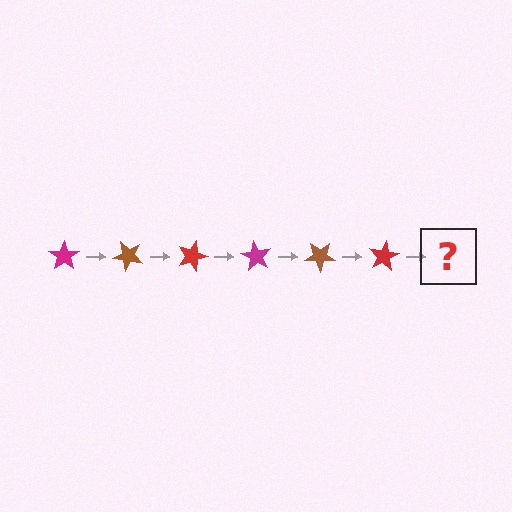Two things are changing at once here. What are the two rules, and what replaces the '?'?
The two rules are that it rotates 45 degrees each step and the color cycles through magenta, brown, and red. The '?' should be a magenta star, rotated 270 degrees from the start.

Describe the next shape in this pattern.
It should be a magenta star, rotated 270 degrees from the start.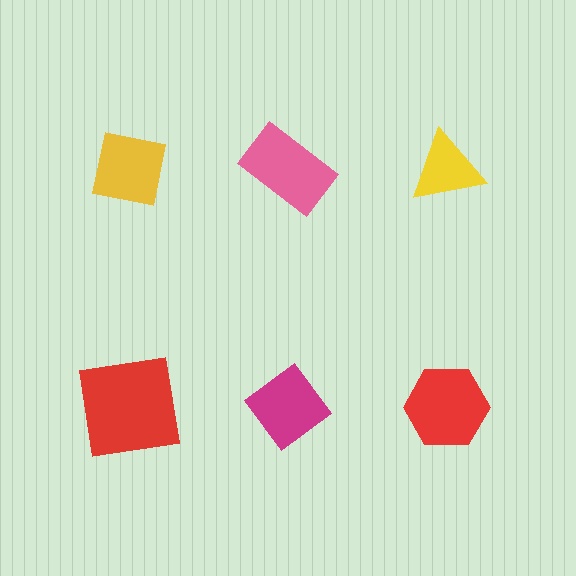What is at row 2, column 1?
A red square.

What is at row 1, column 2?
A pink rectangle.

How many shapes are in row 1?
3 shapes.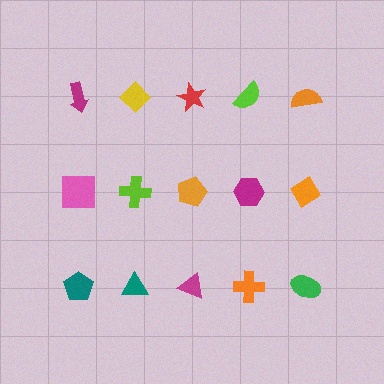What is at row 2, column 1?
A pink square.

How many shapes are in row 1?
5 shapes.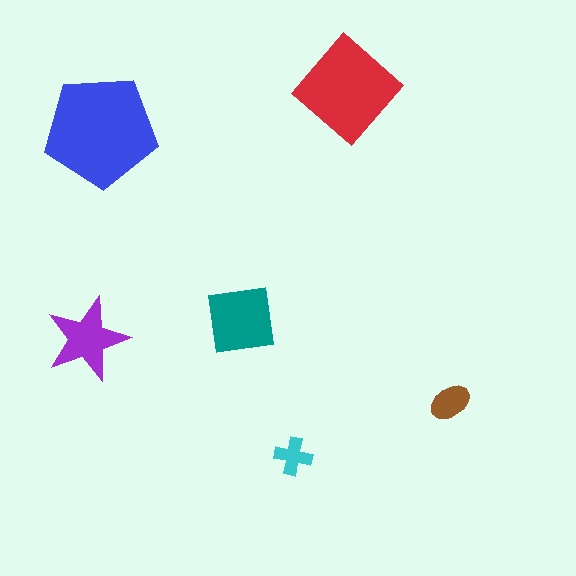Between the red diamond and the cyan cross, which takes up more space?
The red diamond.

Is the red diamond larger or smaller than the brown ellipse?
Larger.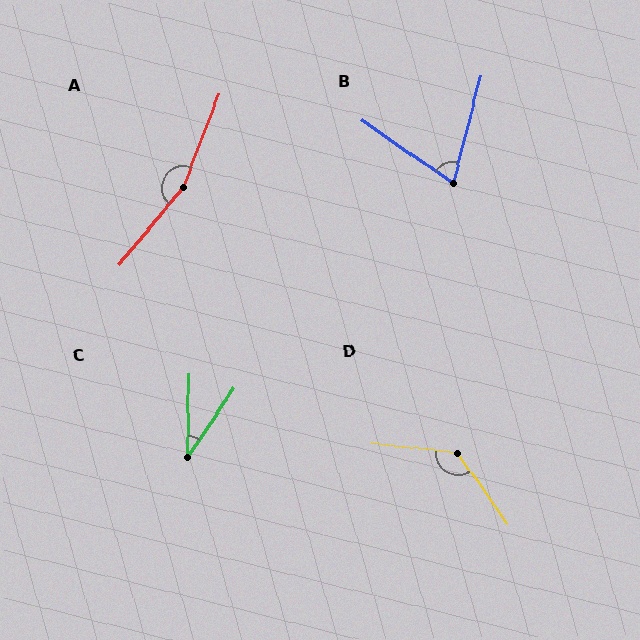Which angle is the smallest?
C, at approximately 33 degrees.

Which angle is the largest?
A, at approximately 162 degrees.